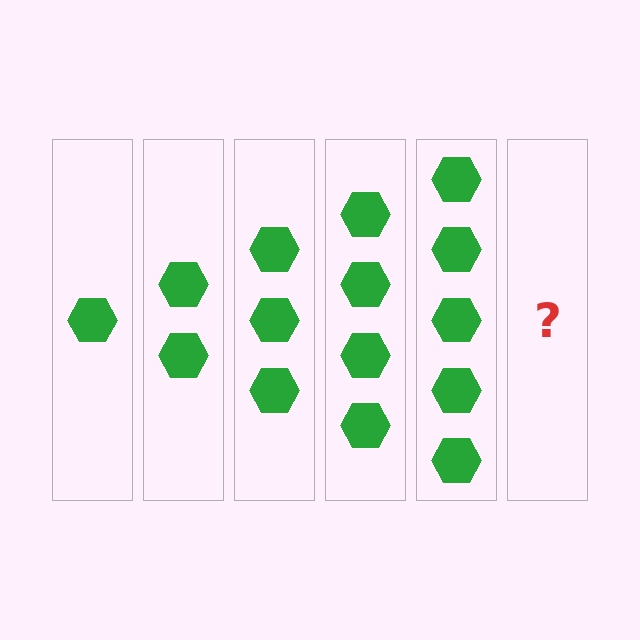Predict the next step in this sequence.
The next step is 6 hexagons.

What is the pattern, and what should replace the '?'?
The pattern is that each step adds one more hexagon. The '?' should be 6 hexagons.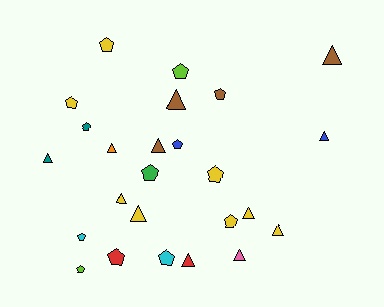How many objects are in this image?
There are 25 objects.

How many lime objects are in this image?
There are 2 lime objects.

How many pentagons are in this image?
There are 13 pentagons.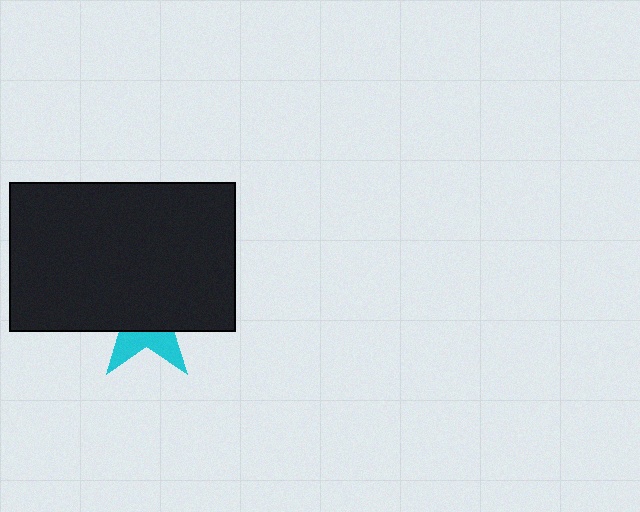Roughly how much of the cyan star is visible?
A small part of it is visible (roughly 33%).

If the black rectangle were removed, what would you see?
You would see the complete cyan star.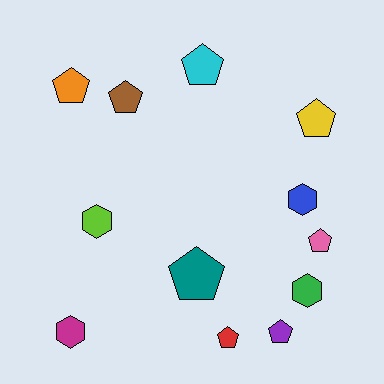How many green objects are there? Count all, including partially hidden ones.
There is 1 green object.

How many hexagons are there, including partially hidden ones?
There are 4 hexagons.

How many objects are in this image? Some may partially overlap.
There are 12 objects.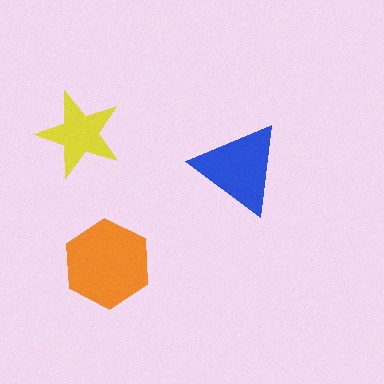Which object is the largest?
The orange hexagon.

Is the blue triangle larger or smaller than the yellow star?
Larger.